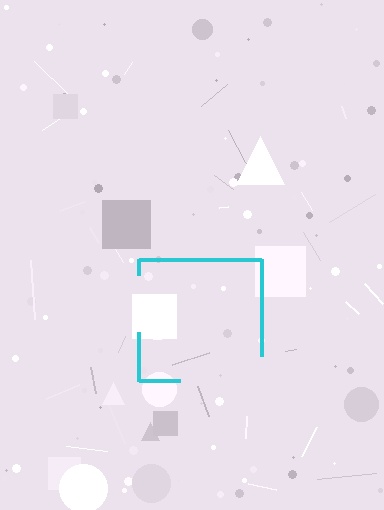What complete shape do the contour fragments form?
The contour fragments form a square.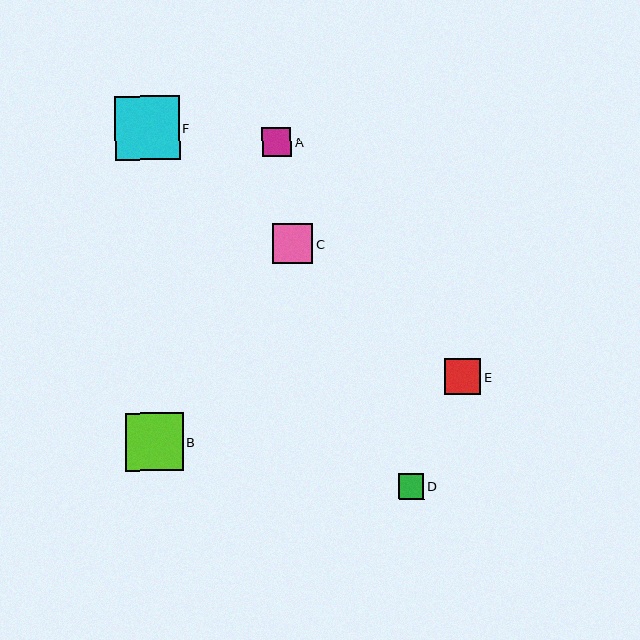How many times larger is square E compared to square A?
Square E is approximately 1.2 times the size of square A.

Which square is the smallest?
Square D is the smallest with a size of approximately 25 pixels.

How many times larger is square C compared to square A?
Square C is approximately 1.4 times the size of square A.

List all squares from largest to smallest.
From largest to smallest: F, B, C, E, A, D.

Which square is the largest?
Square F is the largest with a size of approximately 64 pixels.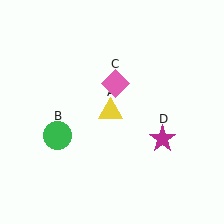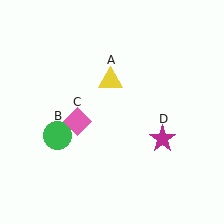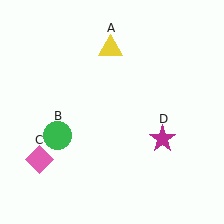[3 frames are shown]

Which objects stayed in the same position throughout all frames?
Green circle (object B) and magenta star (object D) remained stationary.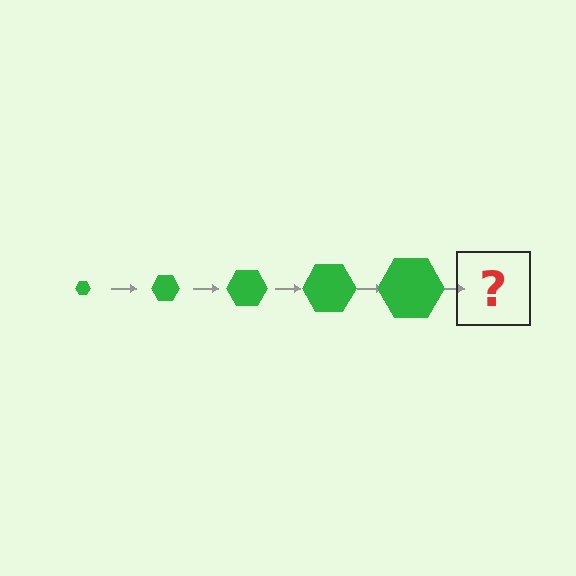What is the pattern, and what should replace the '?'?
The pattern is that the hexagon gets progressively larger each step. The '?' should be a green hexagon, larger than the previous one.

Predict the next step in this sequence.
The next step is a green hexagon, larger than the previous one.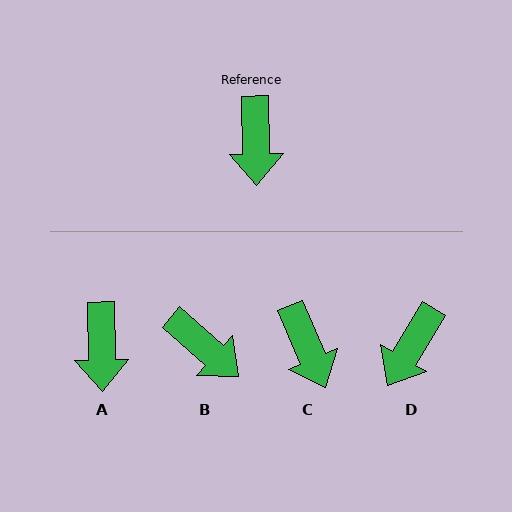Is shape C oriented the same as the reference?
No, it is off by about 22 degrees.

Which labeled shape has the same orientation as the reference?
A.